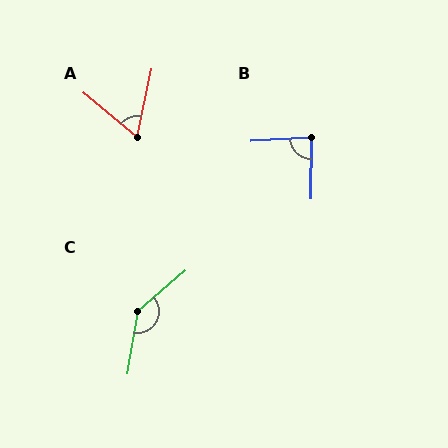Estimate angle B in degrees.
Approximately 87 degrees.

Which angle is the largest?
C, at approximately 140 degrees.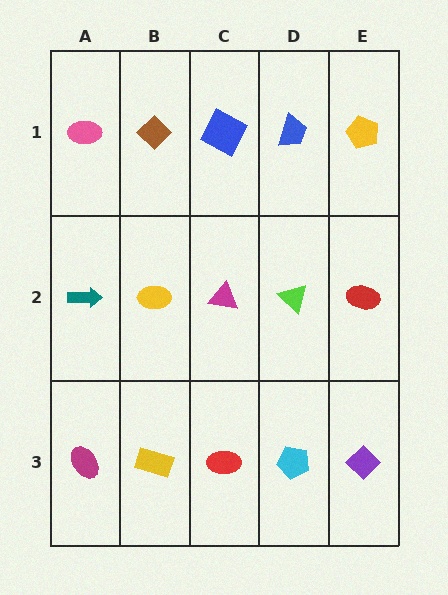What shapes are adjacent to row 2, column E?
A yellow pentagon (row 1, column E), a purple diamond (row 3, column E), a lime triangle (row 2, column D).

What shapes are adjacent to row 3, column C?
A magenta triangle (row 2, column C), a yellow rectangle (row 3, column B), a cyan pentagon (row 3, column D).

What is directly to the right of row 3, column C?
A cyan pentagon.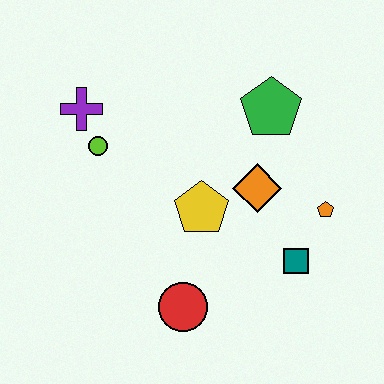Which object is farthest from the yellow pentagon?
The purple cross is farthest from the yellow pentagon.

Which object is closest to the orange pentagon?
The teal square is closest to the orange pentagon.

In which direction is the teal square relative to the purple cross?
The teal square is to the right of the purple cross.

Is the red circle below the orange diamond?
Yes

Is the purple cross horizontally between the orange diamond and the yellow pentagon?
No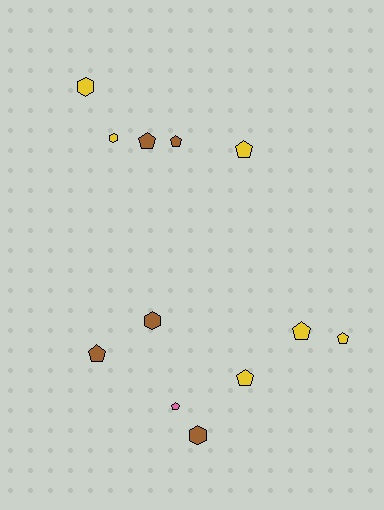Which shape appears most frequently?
Pentagon, with 8 objects.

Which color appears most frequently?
Yellow, with 6 objects.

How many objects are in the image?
There are 12 objects.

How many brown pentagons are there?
There are 3 brown pentagons.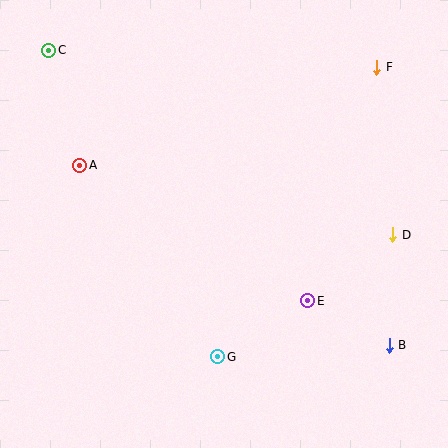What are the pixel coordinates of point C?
Point C is at (49, 50).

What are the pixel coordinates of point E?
Point E is at (308, 301).